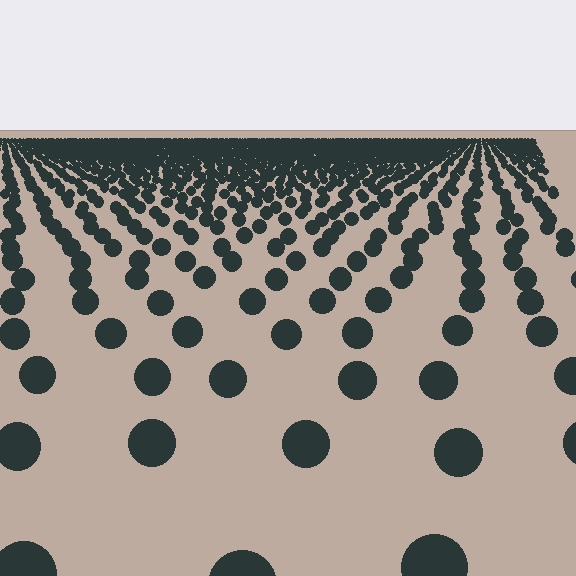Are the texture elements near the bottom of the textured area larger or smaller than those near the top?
Larger. Near the bottom, elements are closer to the viewer and appear at a bigger on-screen size.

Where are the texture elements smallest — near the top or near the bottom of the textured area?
Near the top.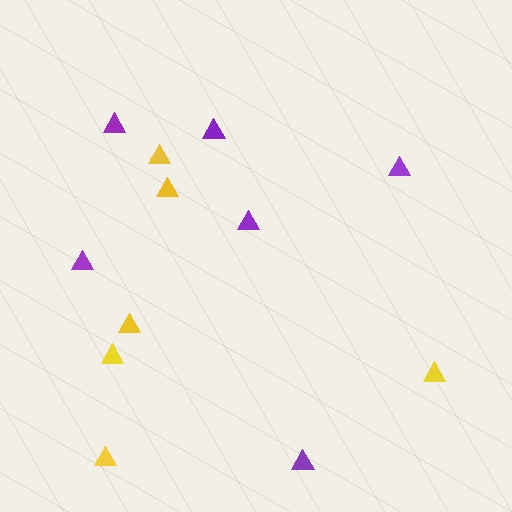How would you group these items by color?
There are 2 groups: one group of purple triangles (6) and one group of yellow triangles (6).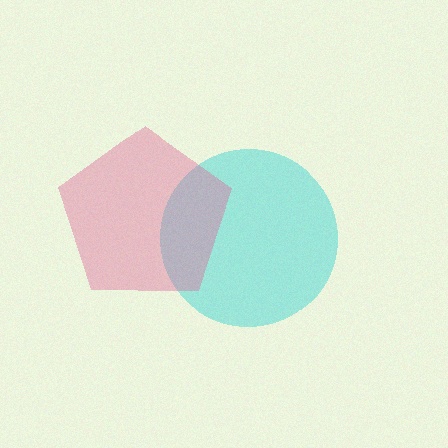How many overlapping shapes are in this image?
There are 2 overlapping shapes in the image.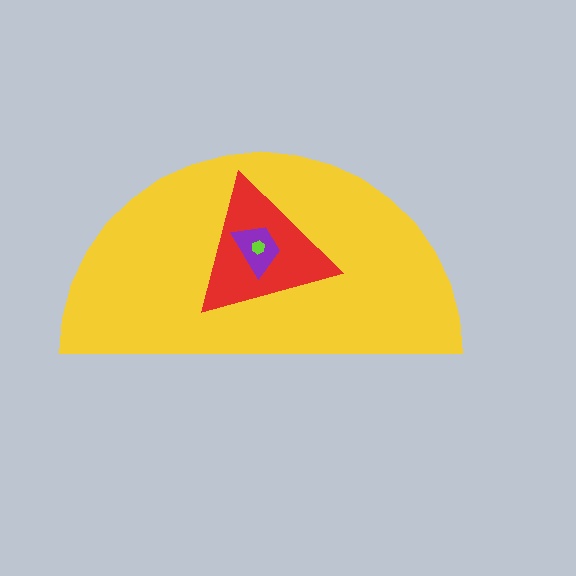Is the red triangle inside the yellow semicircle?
Yes.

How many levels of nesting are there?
4.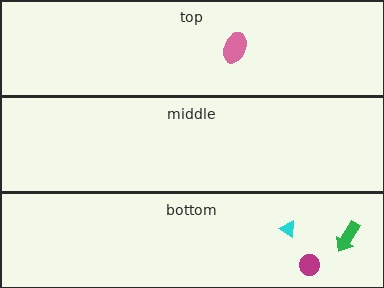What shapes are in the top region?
The pink ellipse.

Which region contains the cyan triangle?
The bottom region.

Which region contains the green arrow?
The bottom region.